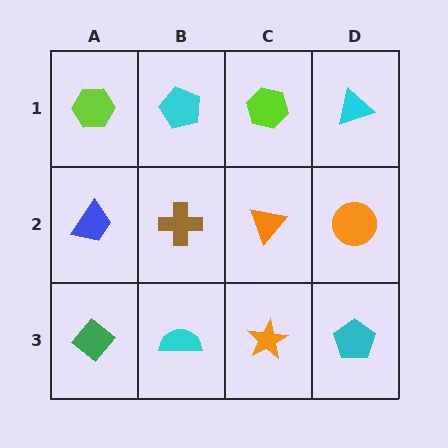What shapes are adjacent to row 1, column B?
A brown cross (row 2, column B), a lime hexagon (row 1, column A), a lime hexagon (row 1, column C).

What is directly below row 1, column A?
A blue trapezoid.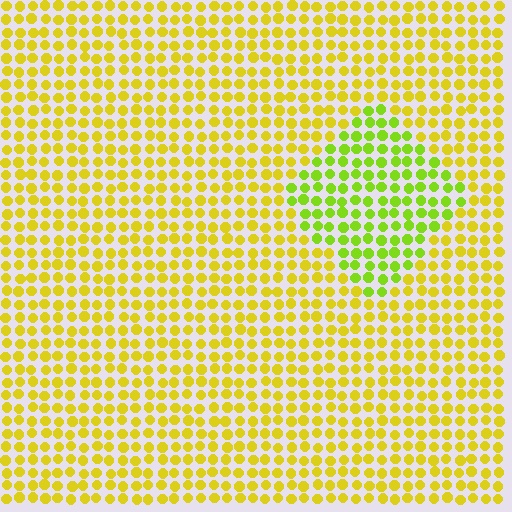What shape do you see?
I see a diamond.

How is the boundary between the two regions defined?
The boundary is defined purely by a slight shift in hue (about 33 degrees). Spacing, size, and orientation are identical on both sides.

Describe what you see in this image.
The image is filled with small yellow elements in a uniform arrangement. A diamond-shaped region is visible where the elements are tinted to a slightly different hue, forming a subtle color boundary.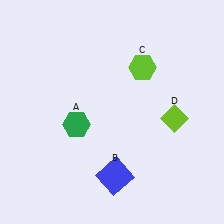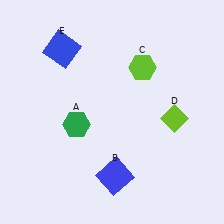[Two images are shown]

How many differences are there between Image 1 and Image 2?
There is 1 difference between the two images.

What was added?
A blue square (E) was added in Image 2.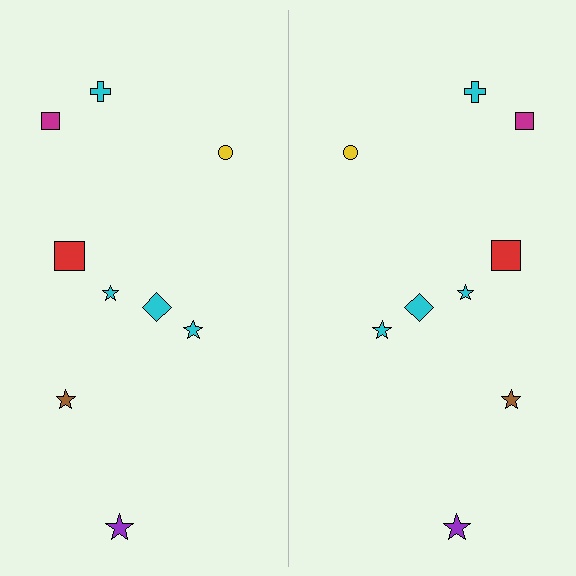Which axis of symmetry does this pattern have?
The pattern has a vertical axis of symmetry running through the center of the image.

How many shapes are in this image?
There are 18 shapes in this image.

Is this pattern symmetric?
Yes, this pattern has bilateral (reflection) symmetry.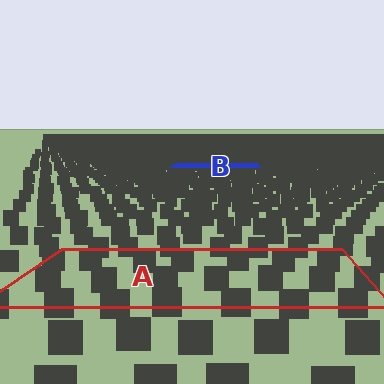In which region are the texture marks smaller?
The texture marks are smaller in region B, because it is farther away.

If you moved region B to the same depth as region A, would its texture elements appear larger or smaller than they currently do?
They would appear larger. At a closer depth, the same texture elements are projected at a bigger on-screen size.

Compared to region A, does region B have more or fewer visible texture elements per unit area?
Region B has more texture elements per unit area — they are packed more densely because it is farther away.